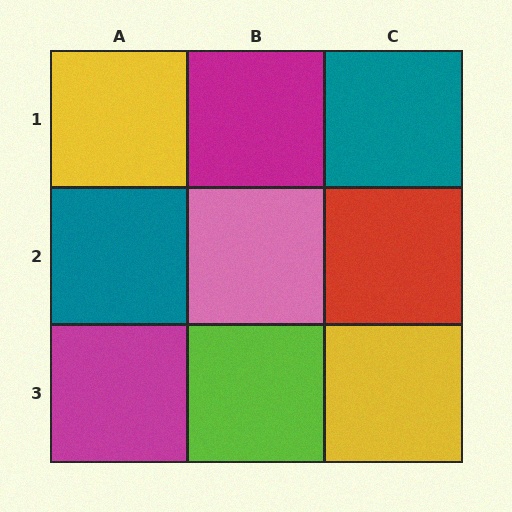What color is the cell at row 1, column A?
Yellow.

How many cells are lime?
1 cell is lime.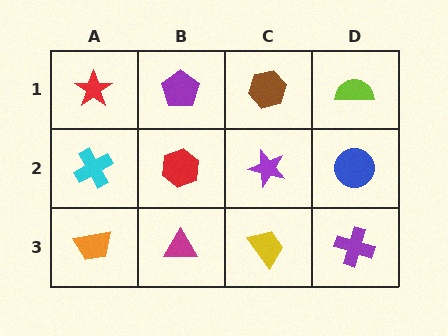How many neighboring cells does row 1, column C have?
3.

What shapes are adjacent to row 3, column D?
A blue circle (row 2, column D), a yellow trapezoid (row 3, column C).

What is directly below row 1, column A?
A cyan cross.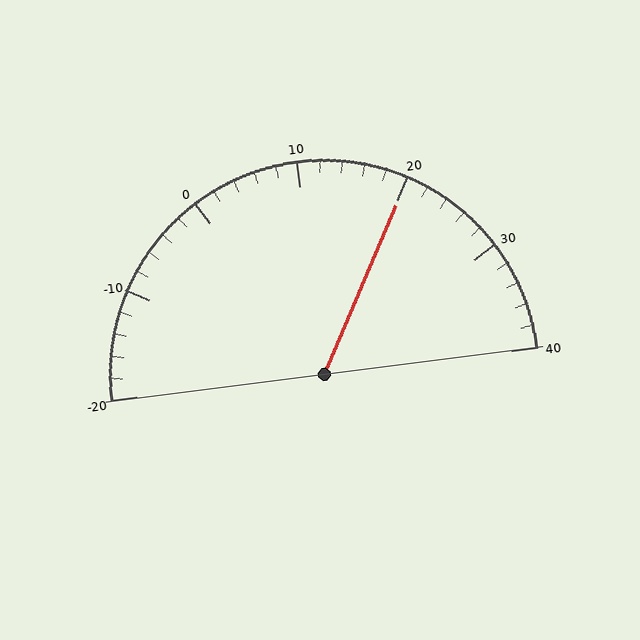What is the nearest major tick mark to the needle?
The nearest major tick mark is 20.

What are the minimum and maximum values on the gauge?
The gauge ranges from -20 to 40.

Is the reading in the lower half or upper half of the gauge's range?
The reading is in the upper half of the range (-20 to 40).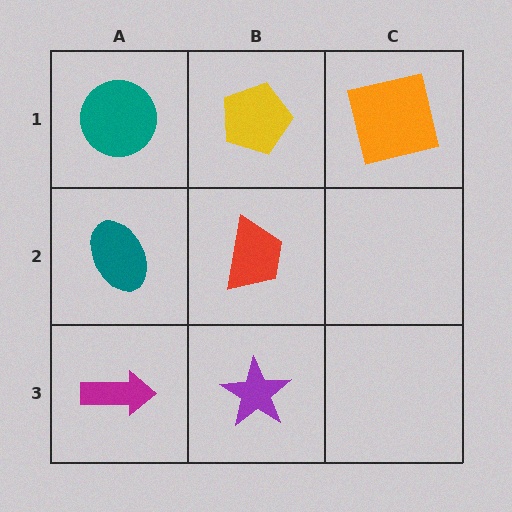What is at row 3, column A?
A magenta arrow.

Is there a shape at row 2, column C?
No, that cell is empty.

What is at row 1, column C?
An orange square.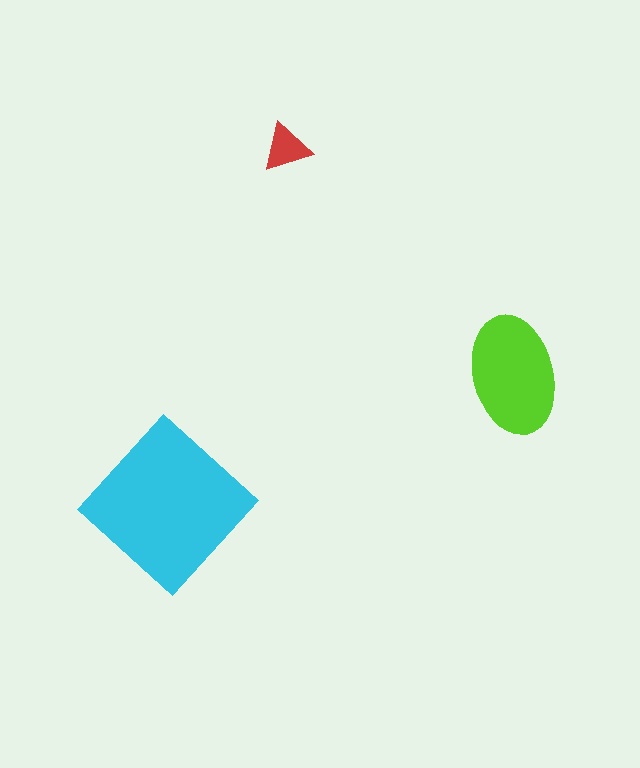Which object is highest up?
The red triangle is topmost.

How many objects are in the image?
There are 3 objects in the image.